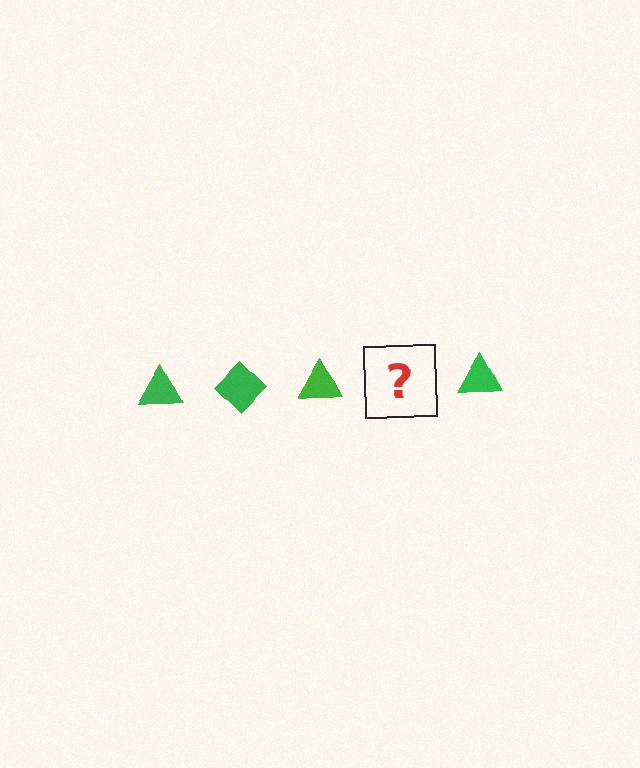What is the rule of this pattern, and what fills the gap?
The rule is that the pattern cycles through triangle, diamond shapes in green. The gap should be filled with a green diamond.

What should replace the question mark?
The question mark should be replaced with a green diamond.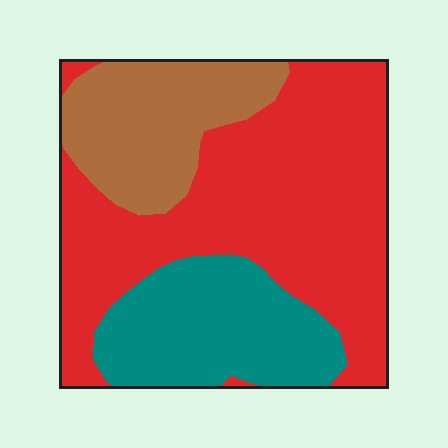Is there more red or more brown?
Red.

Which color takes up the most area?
Red, at roughly 55%.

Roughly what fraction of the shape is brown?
Brown covers roughly 20% of the shape.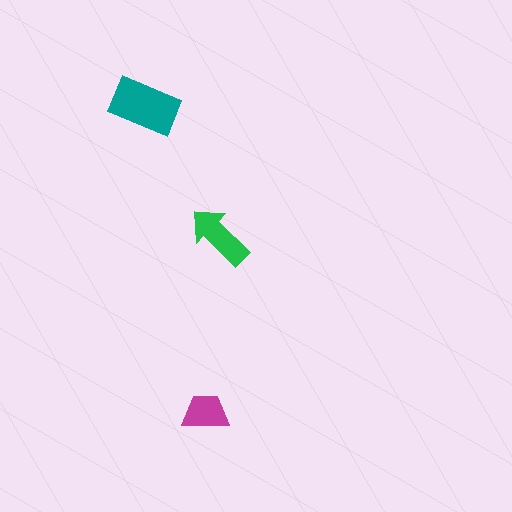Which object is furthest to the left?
The teal rectangle is leftmost.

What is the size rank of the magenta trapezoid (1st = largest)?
3rd.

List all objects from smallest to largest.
The magenta trapezoid, the green arrow, the teal rectangle.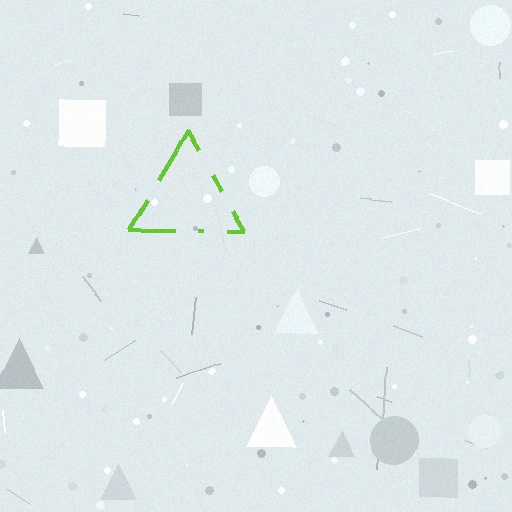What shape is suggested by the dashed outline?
The dashed outline suggests a triangle.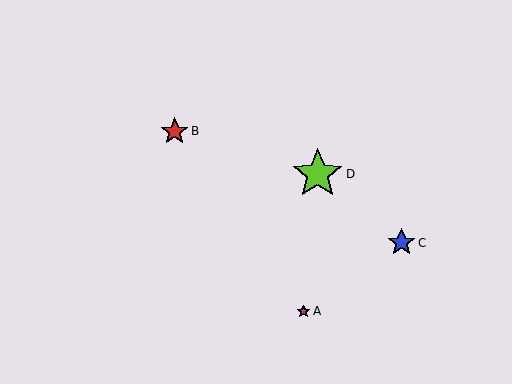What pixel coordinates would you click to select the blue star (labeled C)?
Click at (401, 243) to select the blue star C.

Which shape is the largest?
The lime star (labeled D) is the largest.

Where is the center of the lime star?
The center of the lime star is at (318, 174).